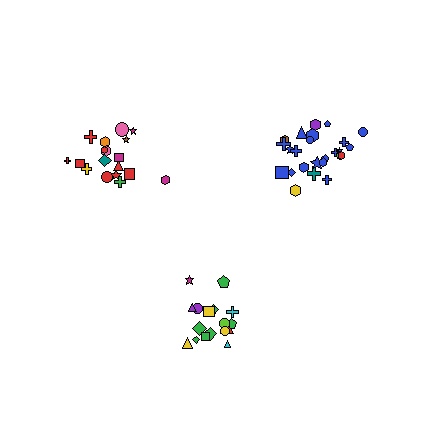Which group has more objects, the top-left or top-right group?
The top-right group.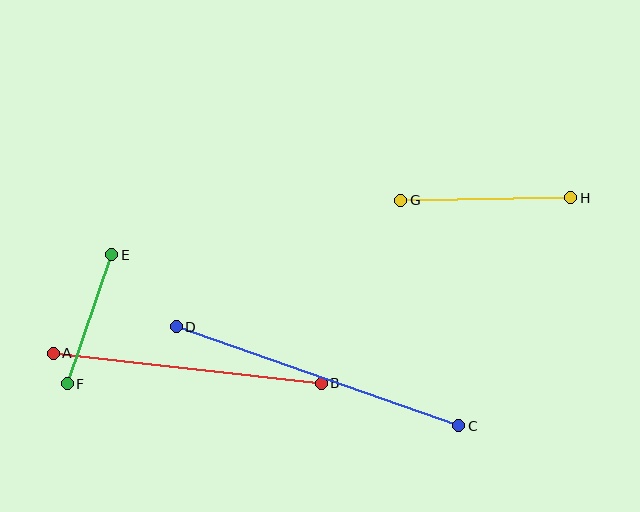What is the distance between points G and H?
The distance is approximately 170 pixels.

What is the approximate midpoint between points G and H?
The midpoint is at approximately (486, 199) pixels.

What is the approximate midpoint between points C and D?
The midpoint is at approximately (317, 376) pixels.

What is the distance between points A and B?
The distance is approximately 270 pixels.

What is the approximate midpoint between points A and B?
The midpoint is at approximately (187, 368) pixels.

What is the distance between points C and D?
The distance is approximately 299 pixels.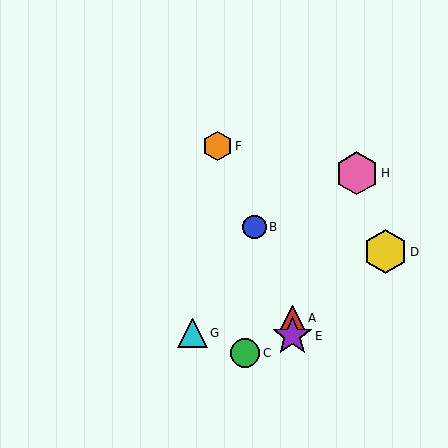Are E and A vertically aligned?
Yes, both are at x≈292.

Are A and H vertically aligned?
No, A is at x≈292 and H is at x≈357.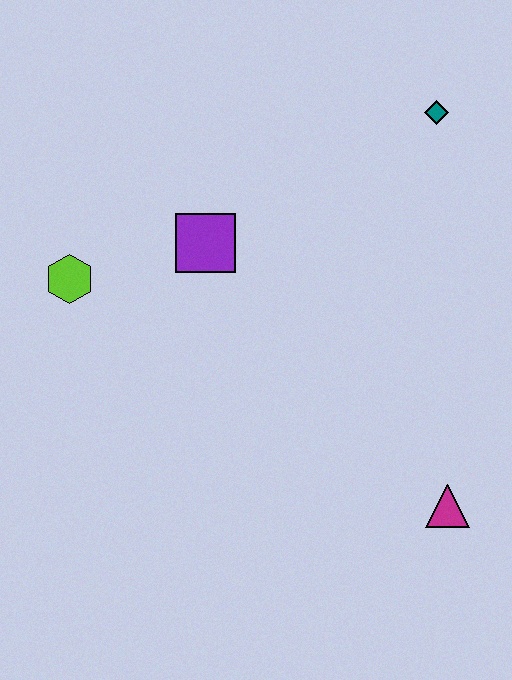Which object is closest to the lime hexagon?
The purple square is closest to the lime hexagon.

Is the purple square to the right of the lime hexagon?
Yes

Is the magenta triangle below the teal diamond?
Yes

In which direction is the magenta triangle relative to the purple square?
The magenta triangle is below the purple square.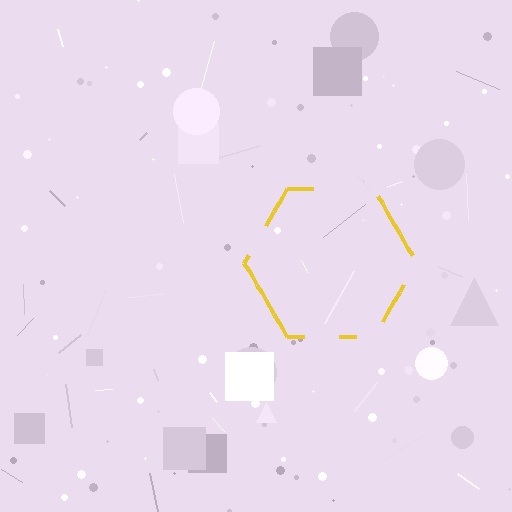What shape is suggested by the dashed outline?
The dashed outline suggests a hexagon.